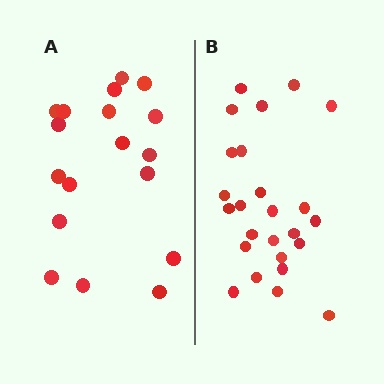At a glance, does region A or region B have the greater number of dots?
Region B (the right region) has more dots.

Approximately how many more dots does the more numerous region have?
Region B has roughly 8 or so more dots than region A.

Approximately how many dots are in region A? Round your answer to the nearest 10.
About 20 dots. (The exact count is 18, which rounds to 20.)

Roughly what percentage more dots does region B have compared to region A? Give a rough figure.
About 40% more.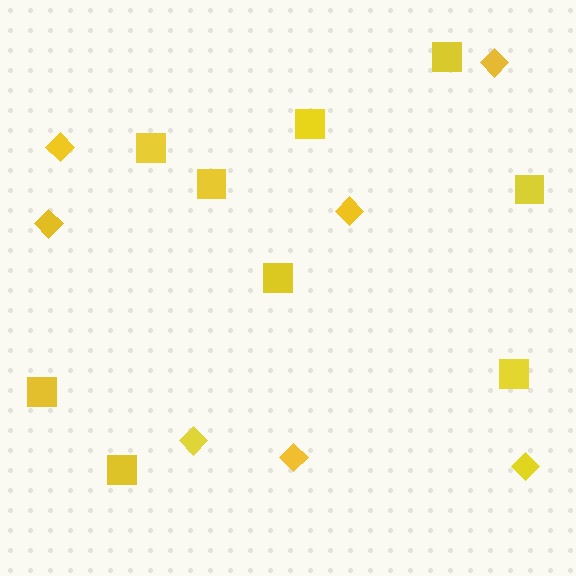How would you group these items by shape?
There are 2 groups: one group of diamonds (7) and one group of squares (9).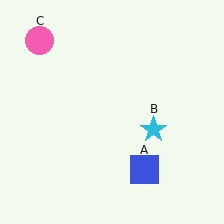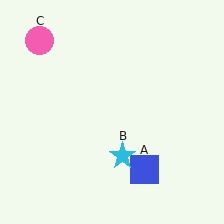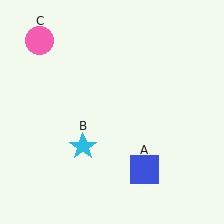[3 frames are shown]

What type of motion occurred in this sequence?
The cyan star (object B) rotated clockwise around the center of the scene.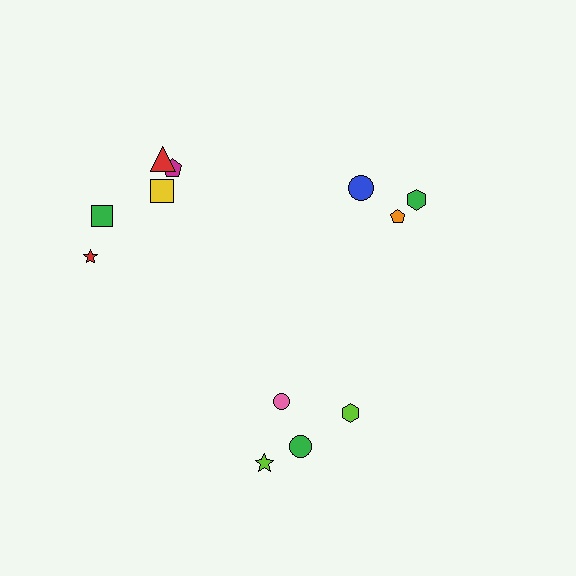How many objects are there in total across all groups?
There are 12 objects.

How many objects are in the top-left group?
There are 5 objects.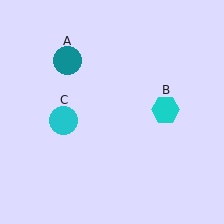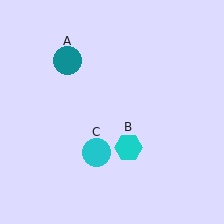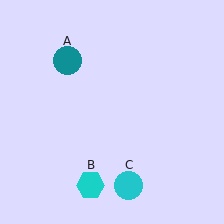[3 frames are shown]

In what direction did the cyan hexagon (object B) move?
The cyan hexagon (object B) moved down and to the left.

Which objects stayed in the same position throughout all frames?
Teal circle (object A) remained stationary.